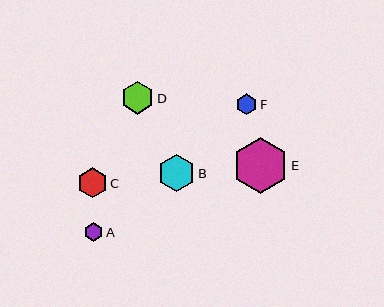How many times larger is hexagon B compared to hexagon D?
Hexagon B is approximately 1.1 times the size of hexagon D.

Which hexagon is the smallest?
Hexagon A is the smallest with a size of approximately 19 pixels.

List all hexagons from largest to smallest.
From largest to smallest: E, B, D, C, F, A.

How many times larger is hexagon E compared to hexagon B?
Hexagon E is approximately 1.5 times the size of hexagon B.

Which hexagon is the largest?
Hexagon E is the largest with a size of approximately 55 pixels.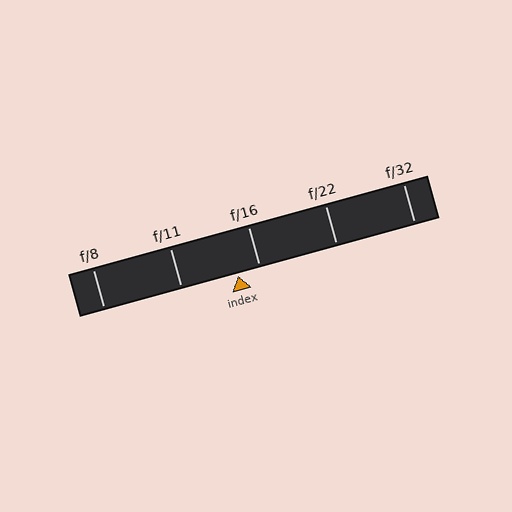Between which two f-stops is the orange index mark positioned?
The index mark is between f/11 and f/16.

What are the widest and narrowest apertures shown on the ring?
The widest aperture shown is f/8 and the narrowest is f/32.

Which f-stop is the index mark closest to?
The index mark is closest to f/16.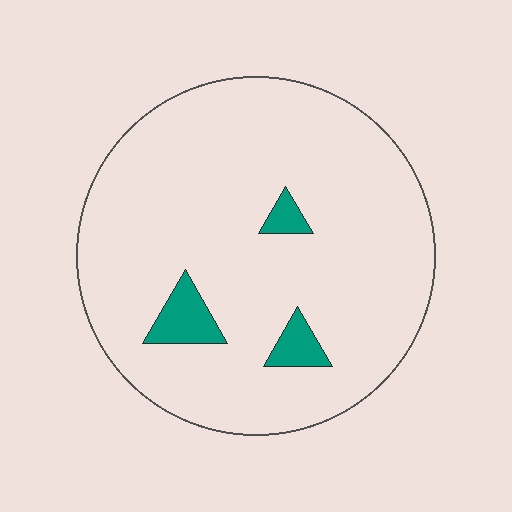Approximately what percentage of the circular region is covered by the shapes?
Approximately 5%.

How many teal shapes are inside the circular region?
3.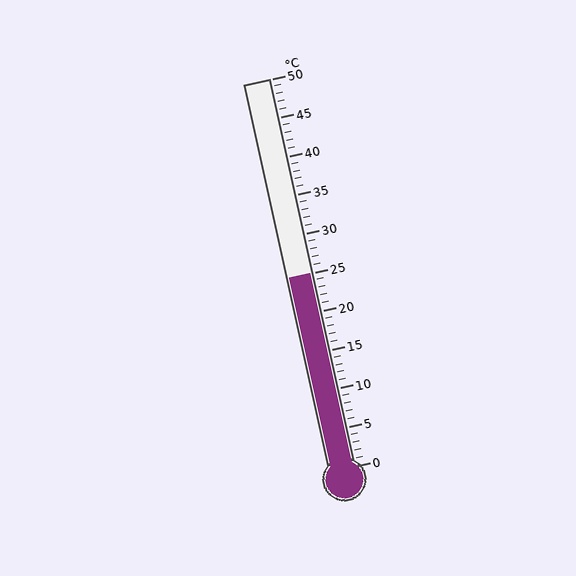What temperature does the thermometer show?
The thermometer shows approximately 25°C.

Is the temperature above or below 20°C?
The temperature is above 20°C.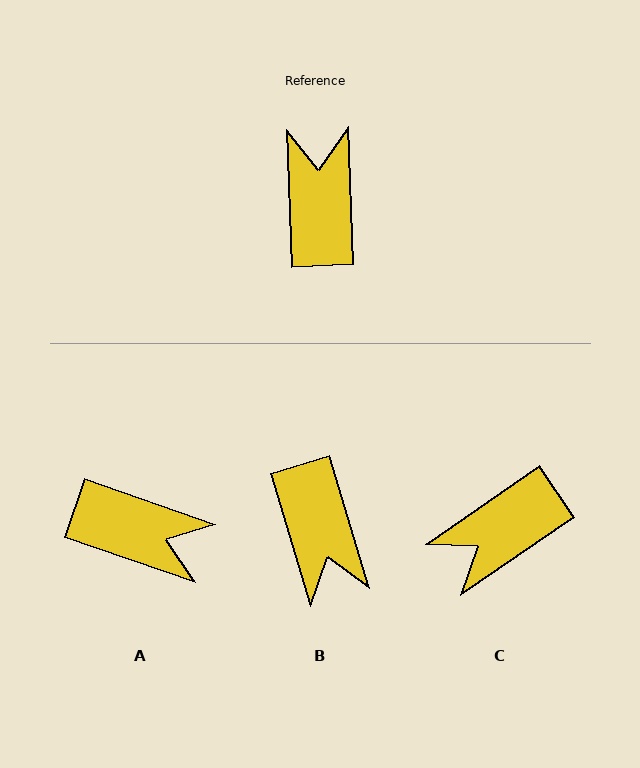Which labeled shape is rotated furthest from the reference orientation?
B, about 166 degrees away.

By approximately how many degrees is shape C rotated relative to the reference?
Approximately 122 degrees counter-clockwise.